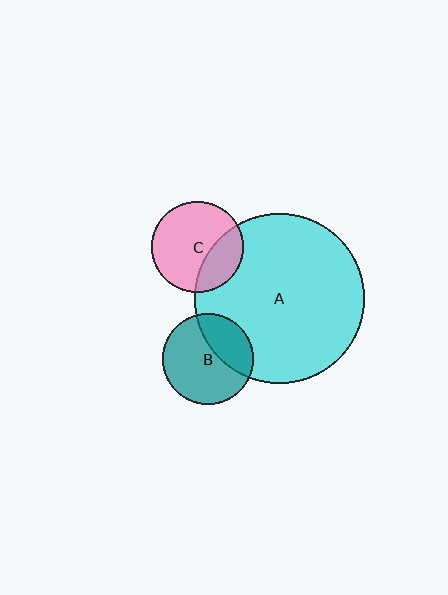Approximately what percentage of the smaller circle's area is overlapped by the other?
Approximately 35%.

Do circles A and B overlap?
Yes.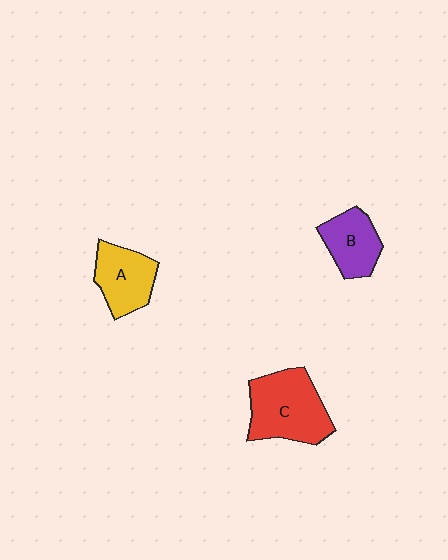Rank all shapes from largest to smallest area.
From largest to smallest: C (red), A (yellow), B (purple).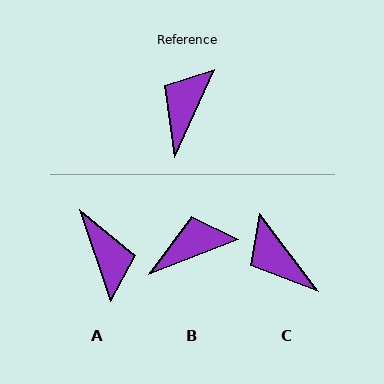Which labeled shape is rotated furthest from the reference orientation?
A, about 137 degrees away.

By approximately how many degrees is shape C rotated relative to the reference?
Approximately 62 degrees counter-clockwise.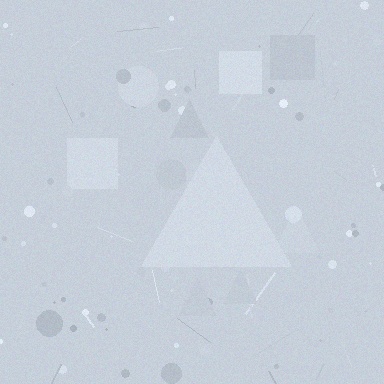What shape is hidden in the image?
A triangle is hidden in the image.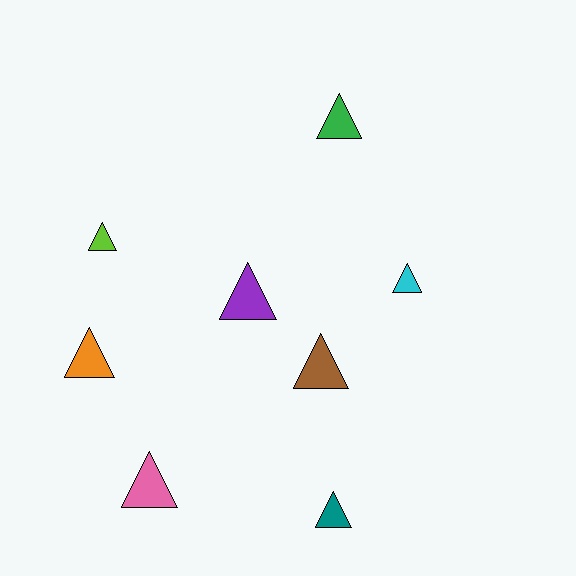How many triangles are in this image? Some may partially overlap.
There are 8 triangles.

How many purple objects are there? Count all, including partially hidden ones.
There is 1 purple object.